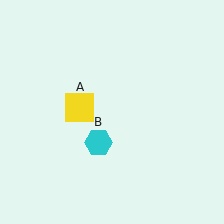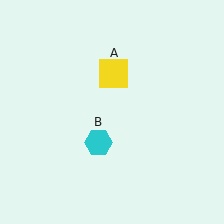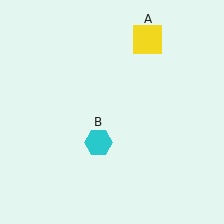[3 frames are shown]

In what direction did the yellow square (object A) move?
The yellow square (object A) moved up and to the right.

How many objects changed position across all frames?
1 object changed position: yellow square (object A).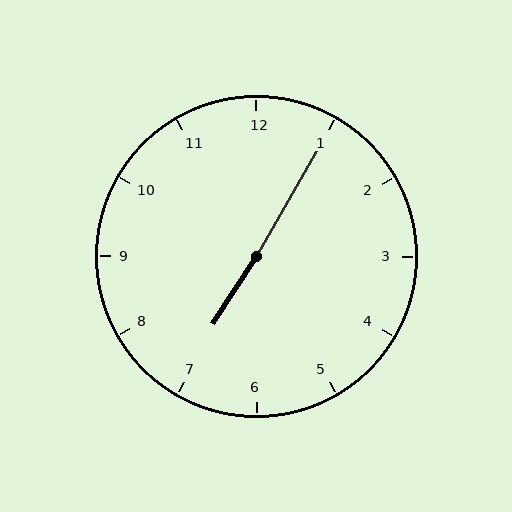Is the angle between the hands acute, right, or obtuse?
It is obtuse.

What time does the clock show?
7:05.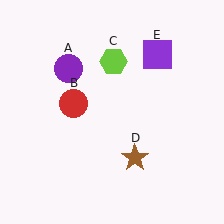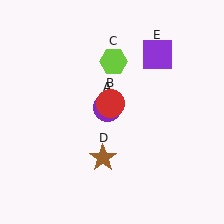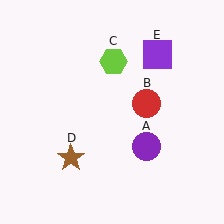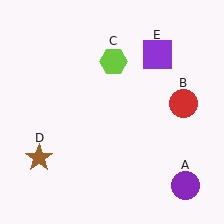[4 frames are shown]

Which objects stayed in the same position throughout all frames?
Lime hexagon (object C) and purple square (object E) remained stationary.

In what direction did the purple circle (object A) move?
The purple circle (object A) moved down and to the right.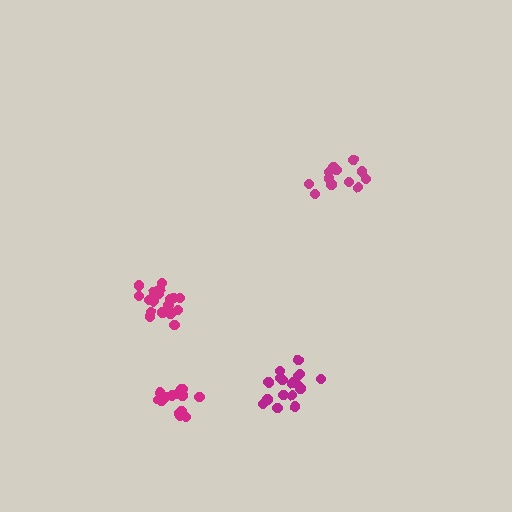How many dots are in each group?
Group 1: 13 dots, Group 2: 18 dots, Group 3: 14 dots, Group 4: 18 dots (63 total).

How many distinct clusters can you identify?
There are 4 distinct clusters.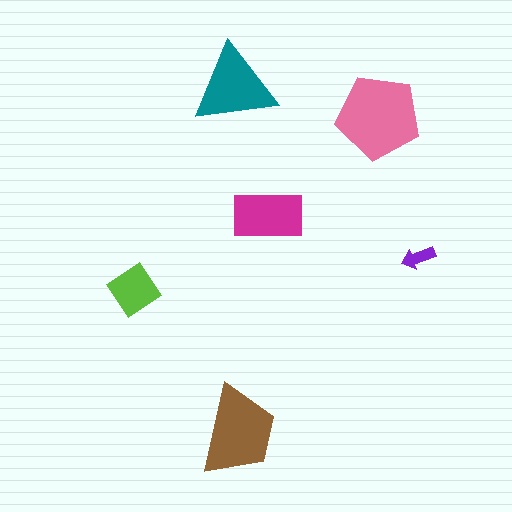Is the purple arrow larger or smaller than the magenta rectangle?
Smaller.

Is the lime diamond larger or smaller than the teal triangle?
Smaller.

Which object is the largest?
The pink pentagon.